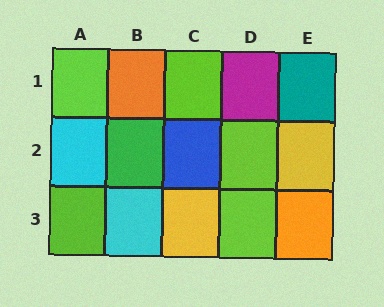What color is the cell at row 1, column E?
Teal.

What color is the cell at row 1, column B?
Orange.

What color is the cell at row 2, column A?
Cyan.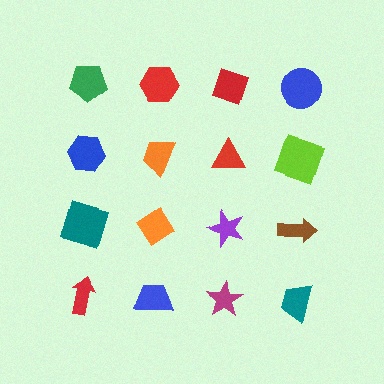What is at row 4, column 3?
A magenta star.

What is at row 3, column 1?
A teal square.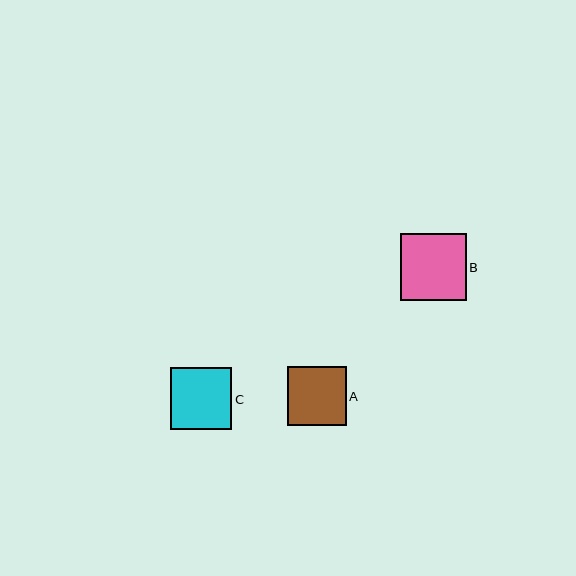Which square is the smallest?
Square A is the smallest with a size of approximately 59 pixels.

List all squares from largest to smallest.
From largest to smallest: B, C, A.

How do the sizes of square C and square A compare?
Square C and square A are approximately the same size.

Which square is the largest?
Square B is the largest with a size of approximately 66 pixels.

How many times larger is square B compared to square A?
Square B is approximately 1.1 times the size of square A.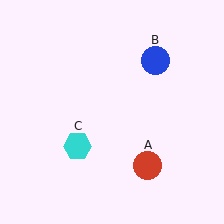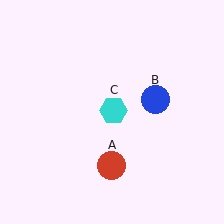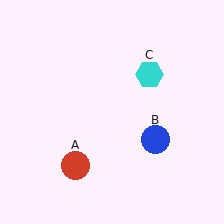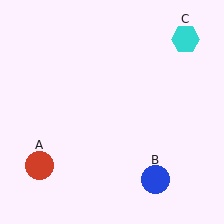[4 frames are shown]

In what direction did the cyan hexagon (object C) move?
The cyan hexagon (object C) moved up and to the right.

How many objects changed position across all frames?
3 objects changed position: red circle (object A), blue circle (object B), cyan hexagon (object C).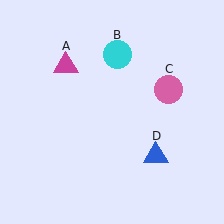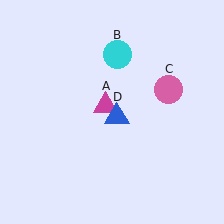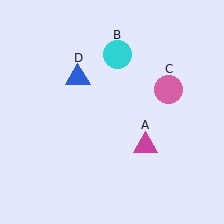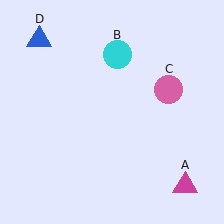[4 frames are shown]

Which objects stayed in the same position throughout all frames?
Cyan circle (object B) and pink circle (object C) remained stationary.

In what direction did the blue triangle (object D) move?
The blue triangle (object D) moved up and to the left.